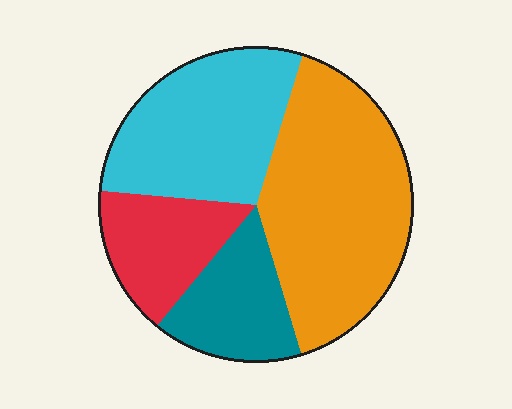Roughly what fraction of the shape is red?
Red covers 16% of the shape.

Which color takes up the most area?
Orange, at roughly 40%.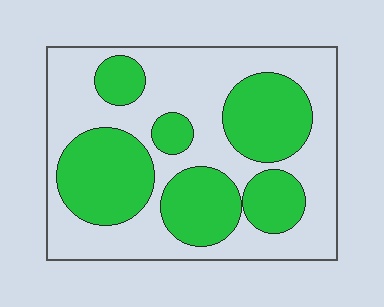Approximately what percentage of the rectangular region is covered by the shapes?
Approximately 40%.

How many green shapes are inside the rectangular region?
6.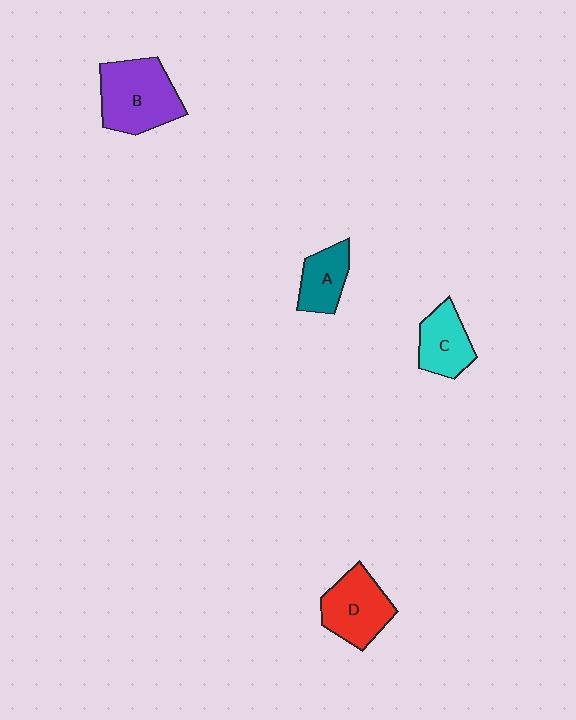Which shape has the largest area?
Shape B (purple).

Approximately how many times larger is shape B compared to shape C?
Approximately 1.6 times.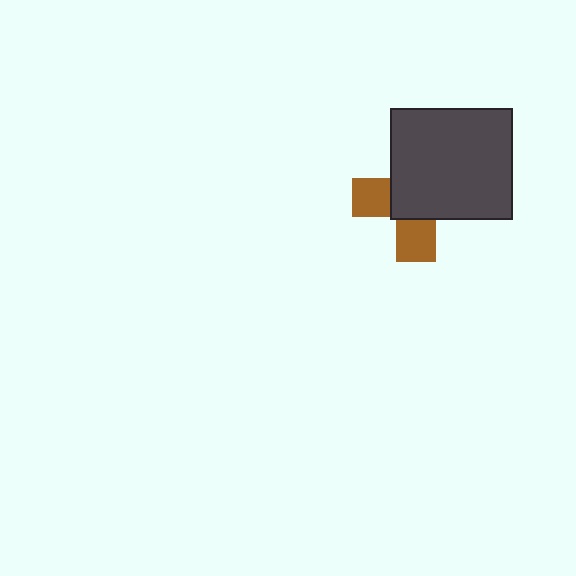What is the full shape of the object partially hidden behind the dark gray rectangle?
The partially hidden object is a brown cross.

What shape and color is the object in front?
The object in front is a dark gray rectangle.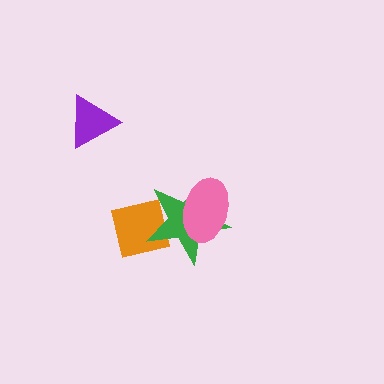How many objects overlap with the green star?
2 objects overlap with the green star.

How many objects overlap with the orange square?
1 object overlaps with the orange square.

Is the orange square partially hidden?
Yes, it is partially covered by another shape.